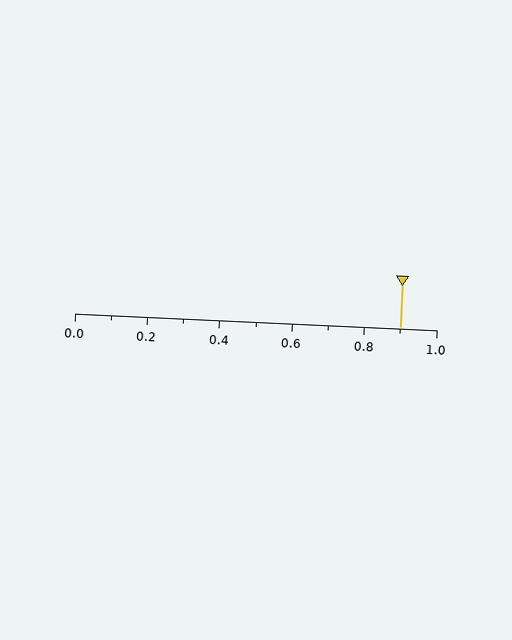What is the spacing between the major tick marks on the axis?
The major ticks are spaced 0.2 apart.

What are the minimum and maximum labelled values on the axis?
The axis runs from 0.0 to 1.0.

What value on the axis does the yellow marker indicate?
The marker indicates approximately 0.9.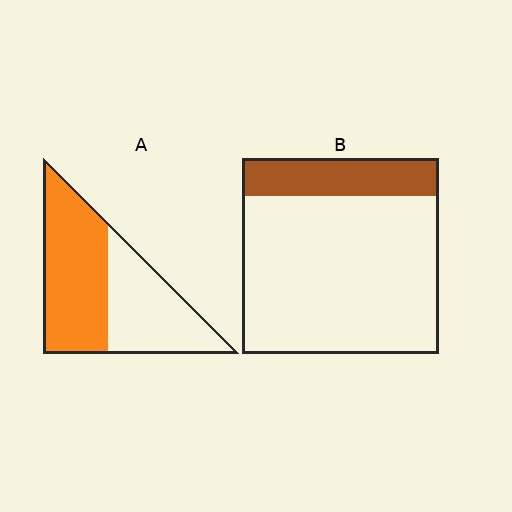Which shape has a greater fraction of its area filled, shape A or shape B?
Shape A.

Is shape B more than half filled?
No.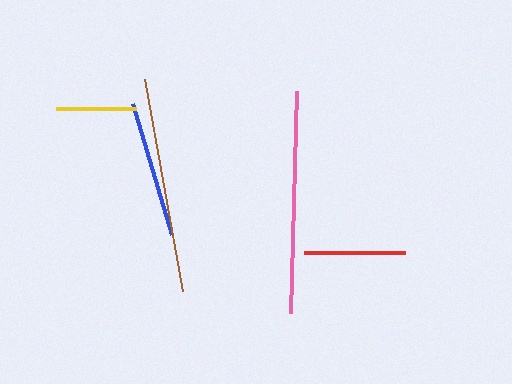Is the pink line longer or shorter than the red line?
The pink line is longer than the red line.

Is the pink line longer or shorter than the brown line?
The pink line is longer than the brown line.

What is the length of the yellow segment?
The yellow segment is approximately 80 pixels long.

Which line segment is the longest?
The pink line is the longest at approximately 222 pixels.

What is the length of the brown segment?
The brown segment is approximately 216 pixels long.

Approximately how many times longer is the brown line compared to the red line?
The brown line is approximately 2.1 times the length of the red line.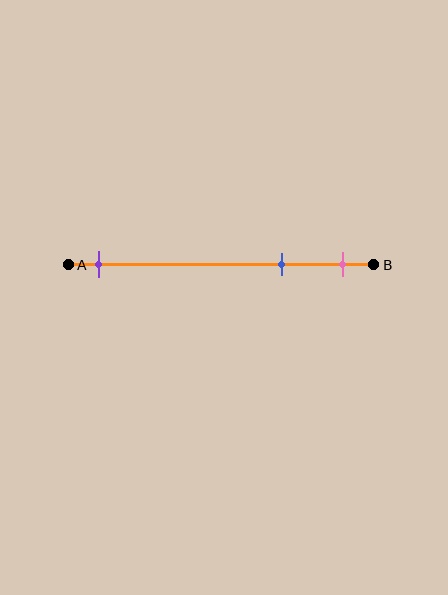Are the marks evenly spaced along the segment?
No, the marks are not evenly spaced.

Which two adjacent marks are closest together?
The blue and pink marks are the closest adjacent pair.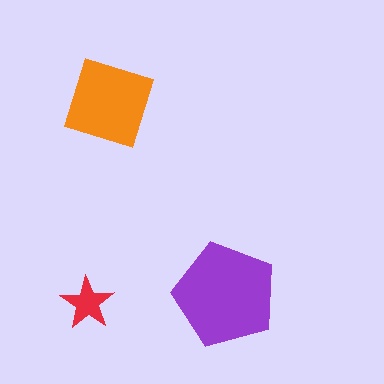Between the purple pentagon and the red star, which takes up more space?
The purple pentagon.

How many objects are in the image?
There are 3 objects in the image.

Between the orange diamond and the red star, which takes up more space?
The orange diamond.